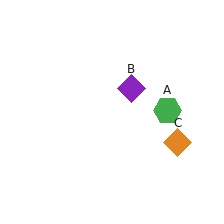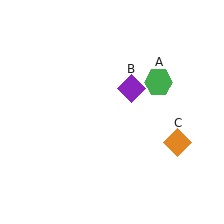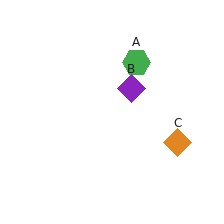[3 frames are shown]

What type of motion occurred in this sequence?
The green hexagon (object A) rotated counterclockwise around the center of the scene.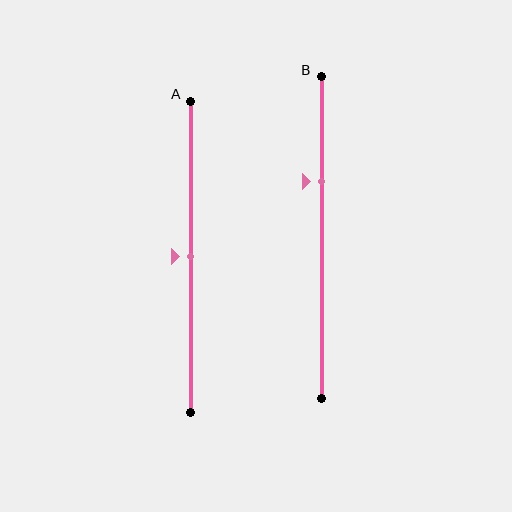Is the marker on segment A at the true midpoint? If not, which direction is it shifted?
Yes, the marker on segment A is at the true midpoint.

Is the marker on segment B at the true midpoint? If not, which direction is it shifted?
No, the marker on segment B is shifted upward by about 18% of the segment length.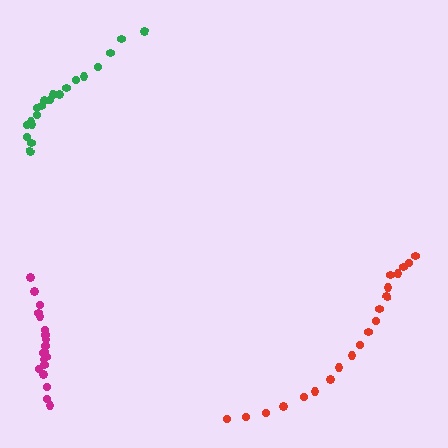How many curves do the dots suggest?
There are 3 distinct paths.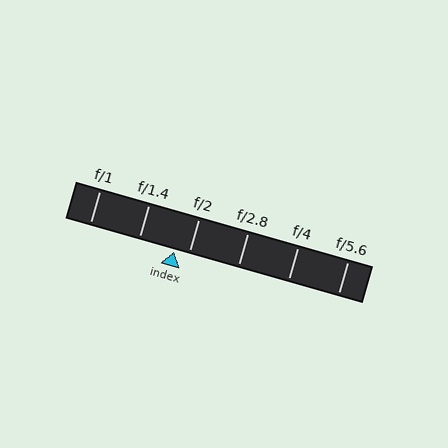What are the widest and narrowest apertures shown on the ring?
The widest aperture shown is f/1 and the narrowest is f/5.6.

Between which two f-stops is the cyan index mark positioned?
The index mark is between f/1.4 and f/2.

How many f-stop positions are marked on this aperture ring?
There are 6 f-stop positions marked.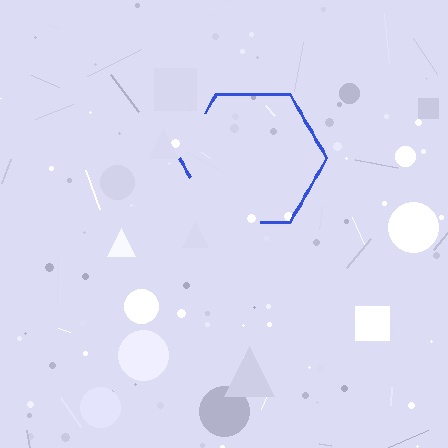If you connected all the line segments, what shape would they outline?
They would outline a hexagon.